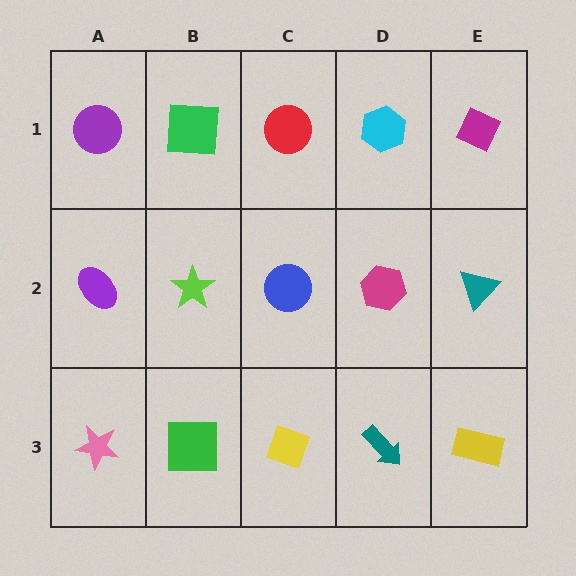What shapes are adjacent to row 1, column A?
A purple ellipse (row 2, column A), a green square (row 1, column B).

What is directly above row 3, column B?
A lime star.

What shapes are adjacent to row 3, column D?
A magenta hexagon (row 2, column D), a yellow diamond (row 3, column C), a yellow rectangle (row 3, column E).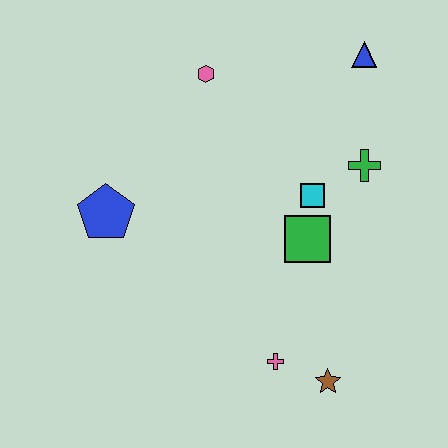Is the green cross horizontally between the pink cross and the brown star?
No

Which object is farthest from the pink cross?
The blue triangle is farthest from the pink cross.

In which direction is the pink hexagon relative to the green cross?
The pink hexagon is to the left of the green cross.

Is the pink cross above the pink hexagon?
No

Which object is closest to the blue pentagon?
The pink hexagon is closest to the blue pentagon.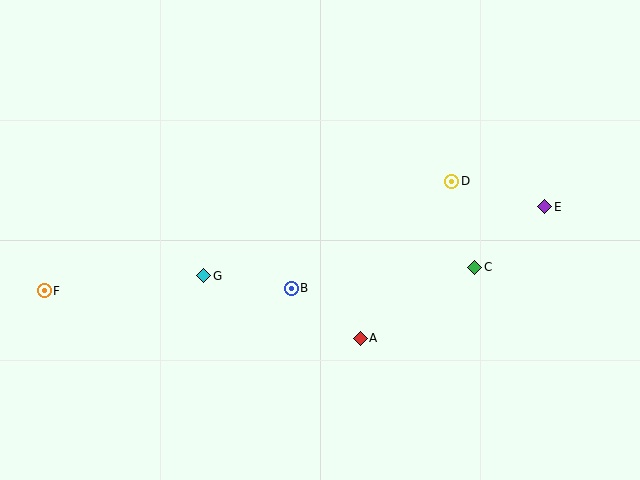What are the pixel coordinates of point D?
Point D is at (452, 181).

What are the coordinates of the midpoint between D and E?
The midpoint between D and E is at (498, 194).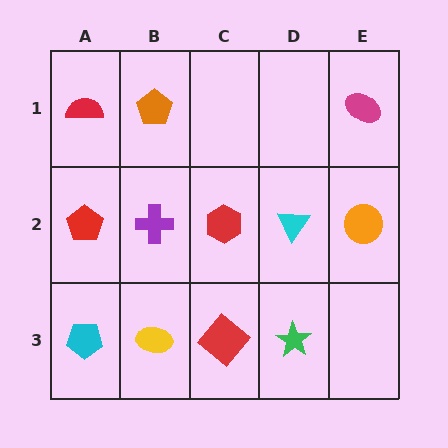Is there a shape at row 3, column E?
No, that cell is empty.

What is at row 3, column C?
A red diamond.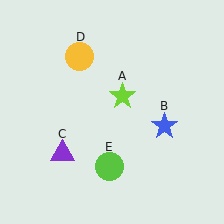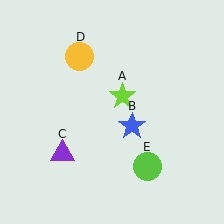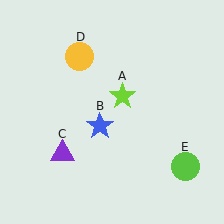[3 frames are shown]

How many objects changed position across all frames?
2 objects changed position: blue star (object B), lime circle (object E).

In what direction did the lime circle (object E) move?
The lime circle (object E) moved right.